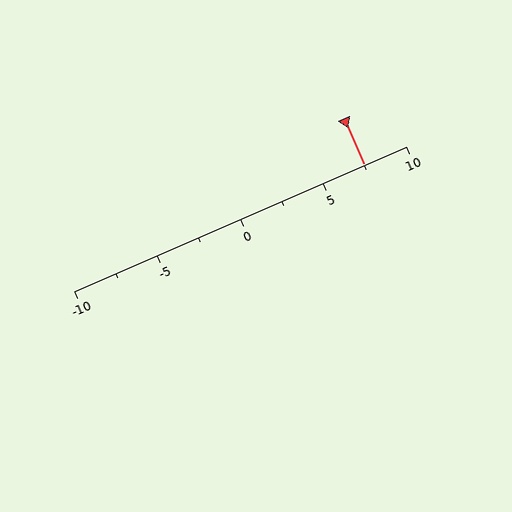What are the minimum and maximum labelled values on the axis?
The axis runs from -10 to 10.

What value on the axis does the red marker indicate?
The marker indicates approximately 7.5.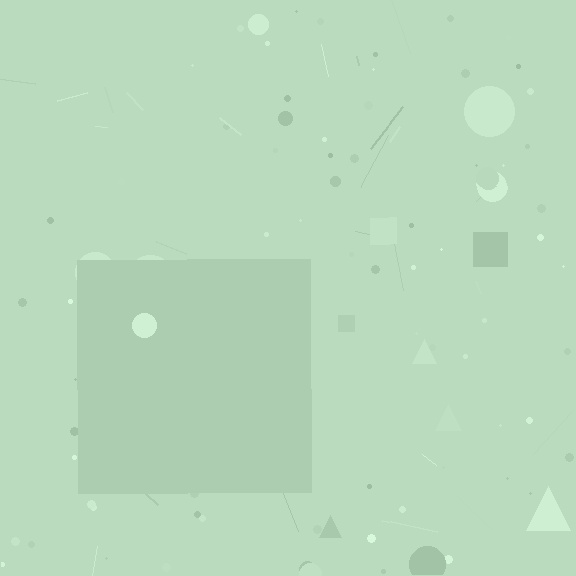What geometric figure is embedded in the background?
A square is embedded in the background.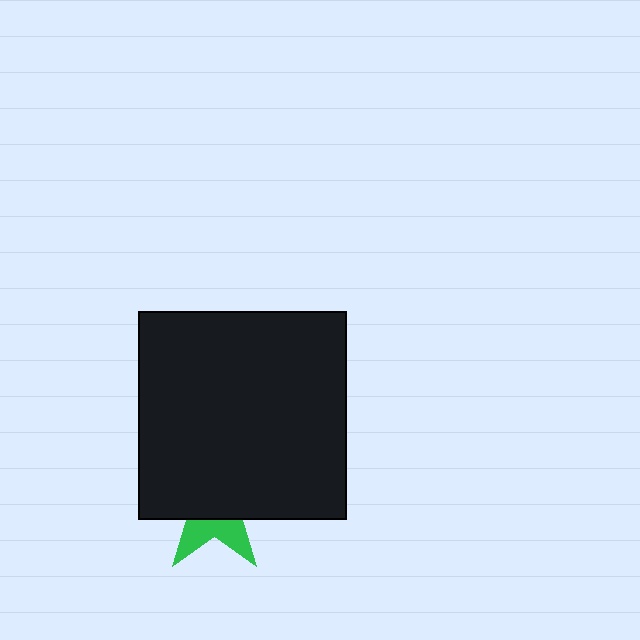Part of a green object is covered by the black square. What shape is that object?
It is a star.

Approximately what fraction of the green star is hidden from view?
Roughly 66% of the green star is hidden behind the black square.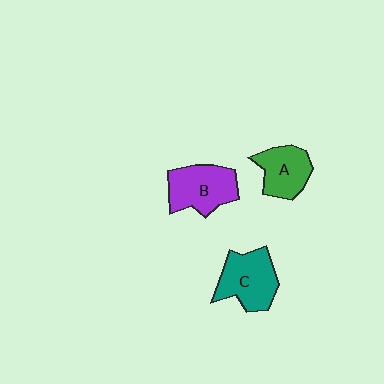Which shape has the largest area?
Shape B (purple).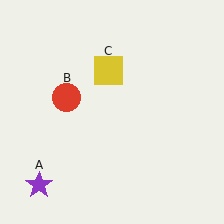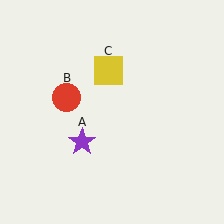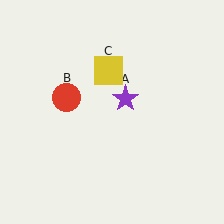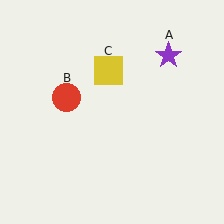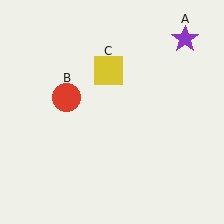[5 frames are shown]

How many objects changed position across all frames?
1 object changed position: purple star (object A).